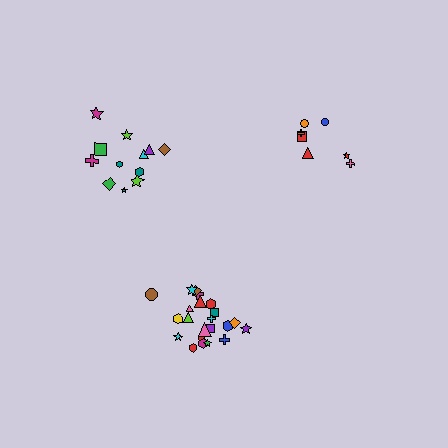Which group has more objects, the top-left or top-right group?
The top-left group.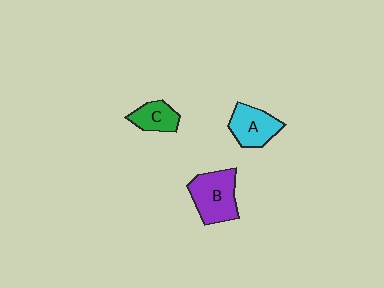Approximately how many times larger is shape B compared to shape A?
Approximately 1.3 times.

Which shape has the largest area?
Shape B (purple).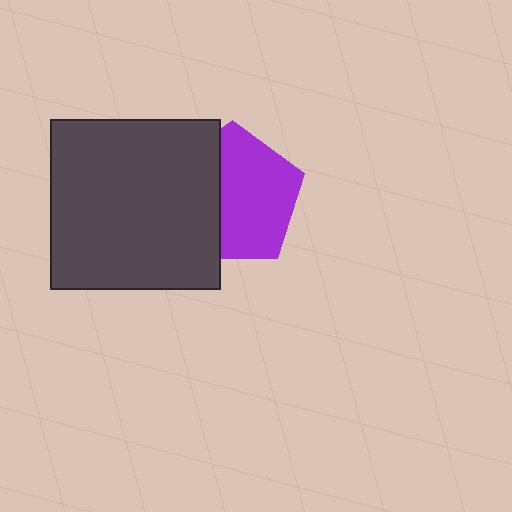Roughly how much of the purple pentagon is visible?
About half of it is visible (roughly 60%).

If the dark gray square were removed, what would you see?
You would see the complete purple pentagon.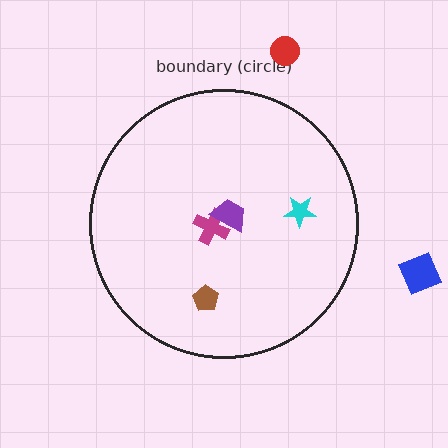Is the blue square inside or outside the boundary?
Outside.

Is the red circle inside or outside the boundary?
Outside.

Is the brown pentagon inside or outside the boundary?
Inside.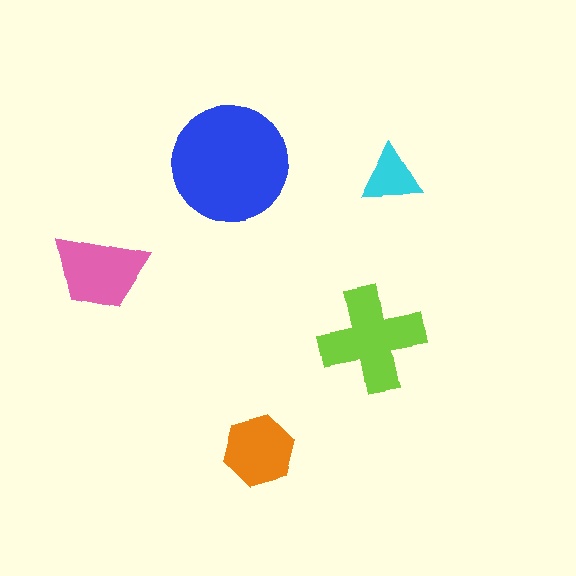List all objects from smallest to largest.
The cyan triangle, the orange hexagon, the pink trapezoid, the lime cross, the blue circle.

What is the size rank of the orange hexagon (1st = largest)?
4th.